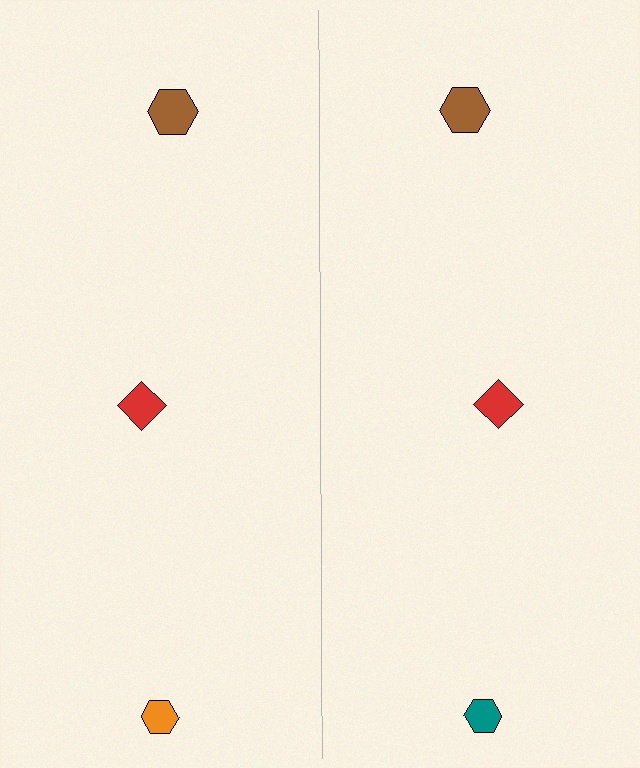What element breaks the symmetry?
The teal hexagon on the right side breaks the symmetry — its mirror counterpart is orange.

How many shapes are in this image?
There are 6 shapes in this image.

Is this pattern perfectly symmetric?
No, the pattern is not perfectly symmetric. The teal hexagon on the right side breaks the symmetry — its mirror counterpart is orange.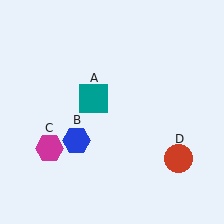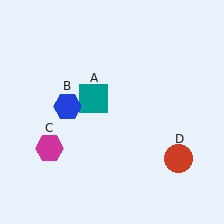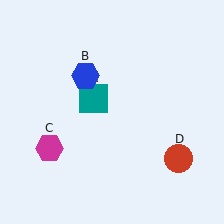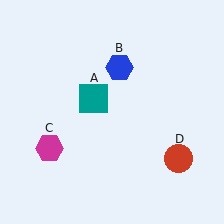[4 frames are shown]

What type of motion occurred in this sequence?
The blue hexagon (object B) rotated clockwise around the center of the scene.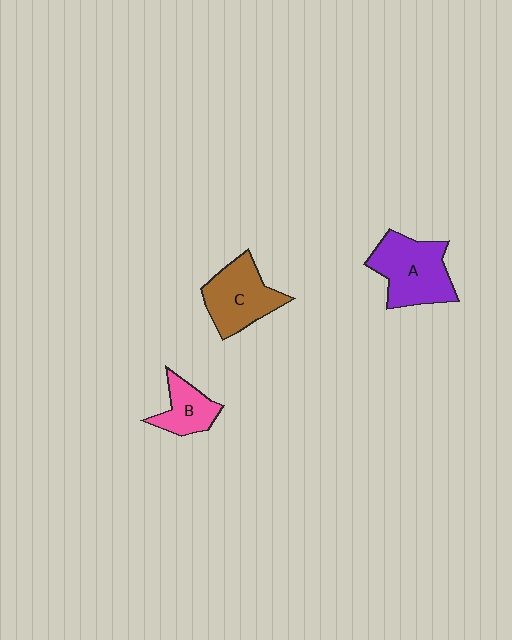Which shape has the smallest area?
Shape B (pink).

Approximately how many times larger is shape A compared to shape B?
Approximately 1.8 times.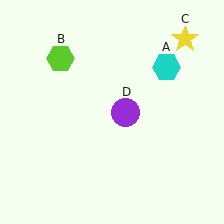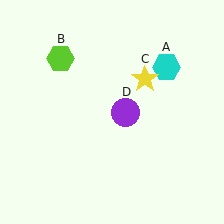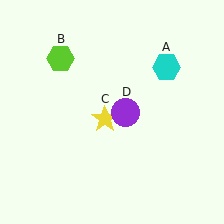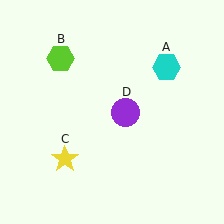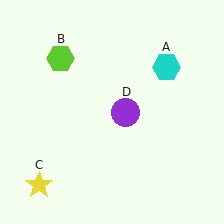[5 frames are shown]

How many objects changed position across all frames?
1 object changed position: yellow star (object C).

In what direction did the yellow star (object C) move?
The yellow star (object C) moved down and to the left.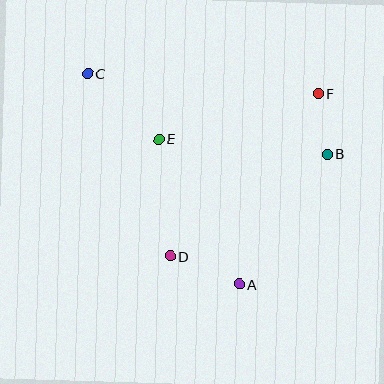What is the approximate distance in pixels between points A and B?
The distance between A and B is approximately 157 pixels.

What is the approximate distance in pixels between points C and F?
The distance between C and F is approximately 232 pixels.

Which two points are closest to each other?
Points B and F are closest to each other.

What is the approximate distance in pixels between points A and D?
The distance between A and D is approximately 75 pixels.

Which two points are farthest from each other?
Points A and C are farthest from each other.